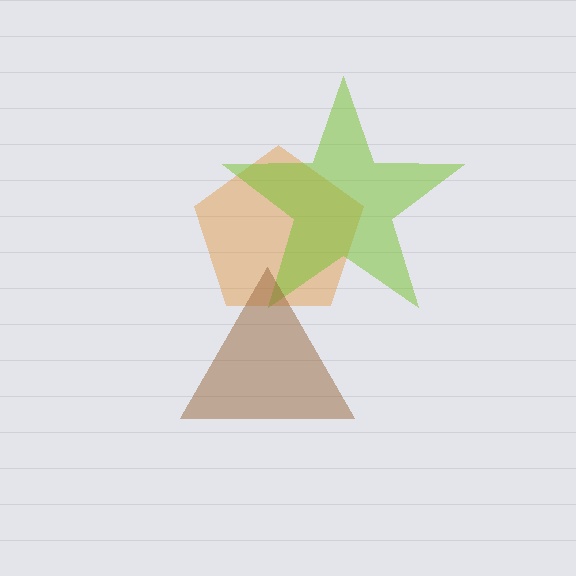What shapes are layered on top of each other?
The layered shapes are: an orange pentagon, a lime star, a brown triangle.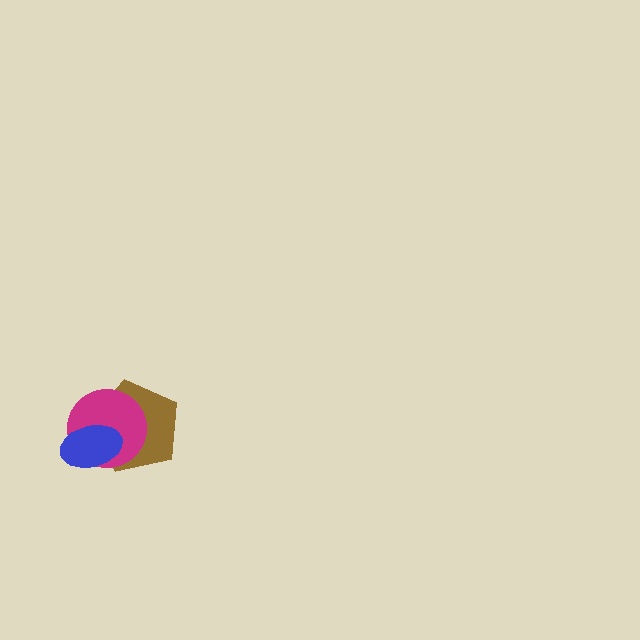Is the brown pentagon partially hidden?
Yes, it is partially covered by another shape.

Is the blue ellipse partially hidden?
No, no other shape covers it.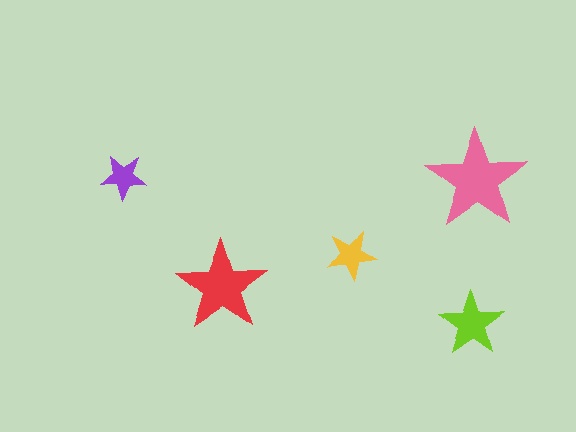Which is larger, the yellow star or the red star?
The red one.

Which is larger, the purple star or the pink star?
The pink one.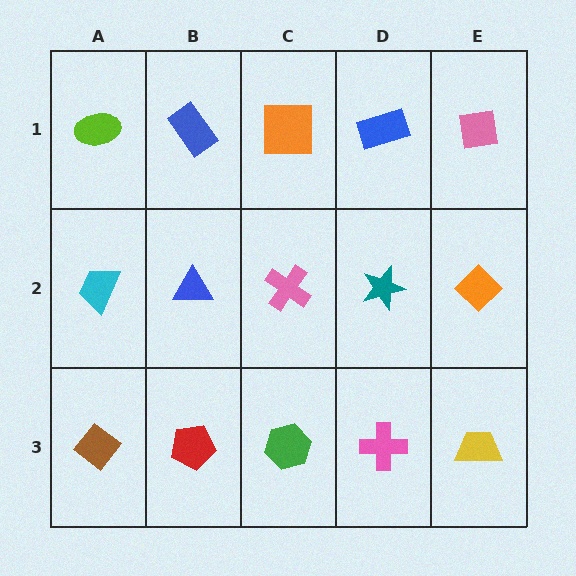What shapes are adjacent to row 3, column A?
A cyan trapezoid (row 2, column A), a red pentagon (row 3, column B).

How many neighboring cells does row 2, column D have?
4.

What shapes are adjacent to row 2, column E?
A pink square (row 1, column E), a yellow trapezoid (row 3, column E), a teal star (row 2, column D).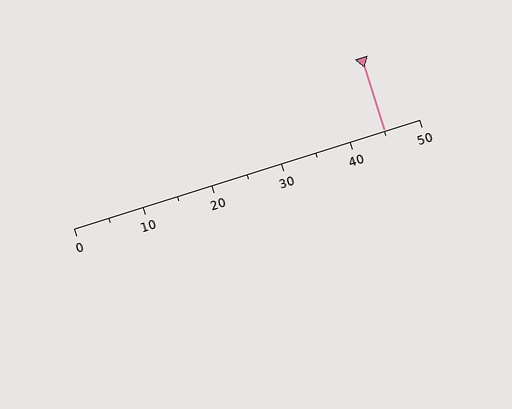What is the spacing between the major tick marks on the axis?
The major ticks are spaced 10 apart.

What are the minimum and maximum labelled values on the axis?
The axis runs from 0 to 50.